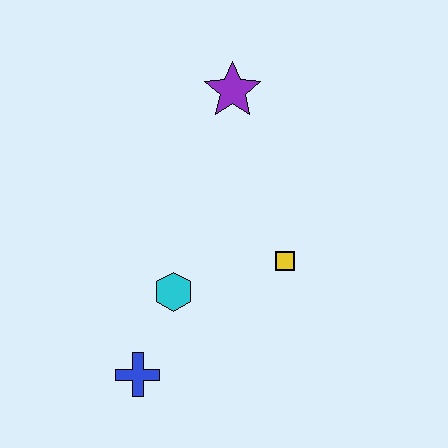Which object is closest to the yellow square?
The cyan hexagon is closest to the yellow square.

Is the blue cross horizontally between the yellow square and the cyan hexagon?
No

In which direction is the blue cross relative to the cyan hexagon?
The blue cross is below the cyan hexagon.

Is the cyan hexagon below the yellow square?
Yes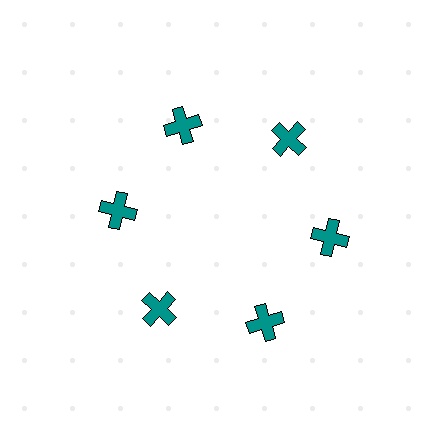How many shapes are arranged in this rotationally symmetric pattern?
There are 6 shapes, arranged in 6 groups of 1.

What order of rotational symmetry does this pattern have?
This pattern has 6-fold rotational symmetry.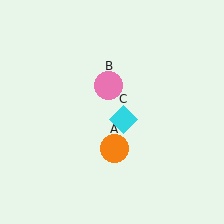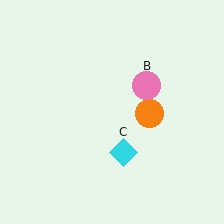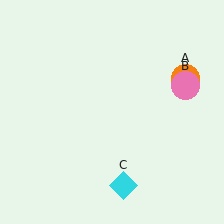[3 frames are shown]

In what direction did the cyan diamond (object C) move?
The cyan diamond (object C) moved down.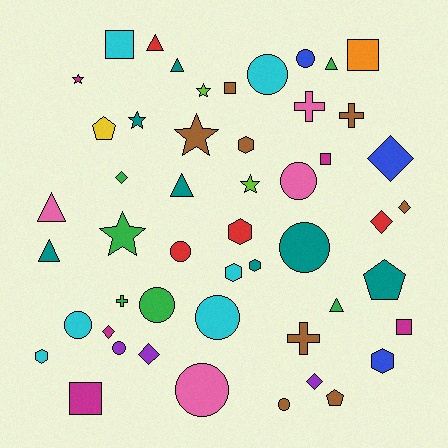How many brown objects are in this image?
There are 8 brown objects.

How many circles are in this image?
There are 11 circles.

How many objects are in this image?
There are 50 objects.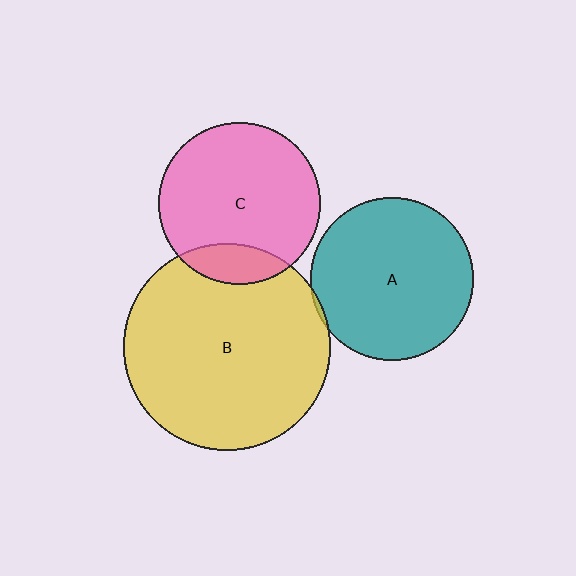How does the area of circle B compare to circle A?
Approximately 1.6 times.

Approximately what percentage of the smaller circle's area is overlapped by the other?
Approximately 5%.